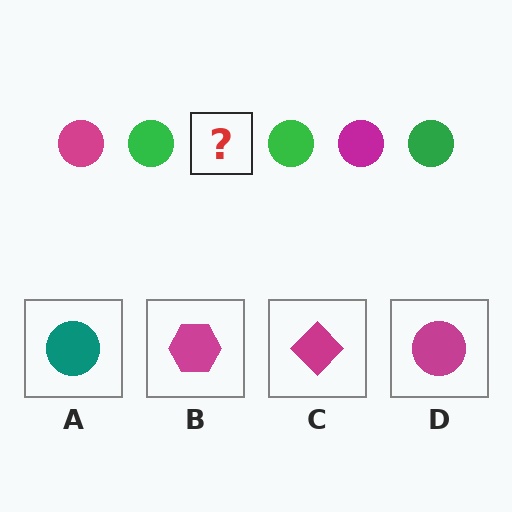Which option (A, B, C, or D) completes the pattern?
D.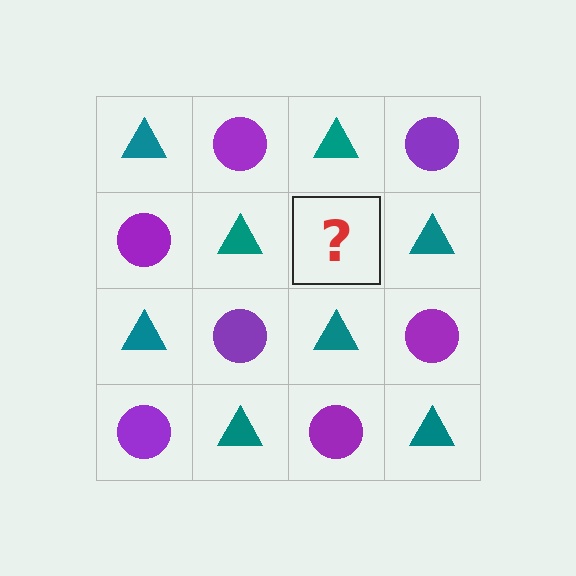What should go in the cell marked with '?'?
The missing cell should contain a purple circle.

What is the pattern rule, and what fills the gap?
The rule is that it alternates teal triangle and purple circle in a checkerboard pattern. The gap should be filled with a purple circle.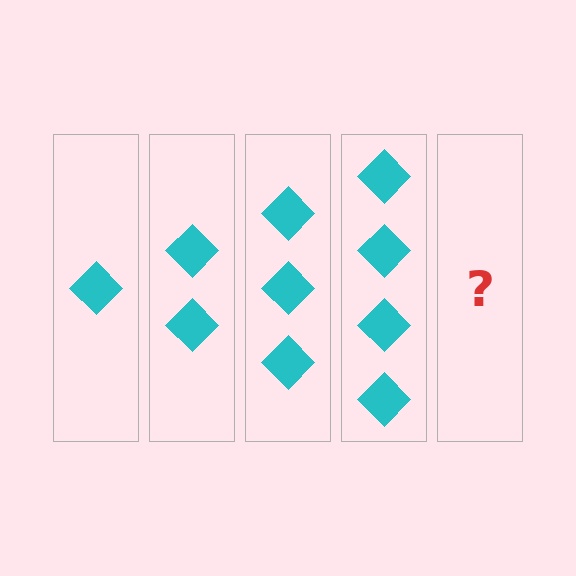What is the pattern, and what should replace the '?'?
The pattern is that each step adds one more diamond. The '?' should be 5 diamonds.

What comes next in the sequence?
The next element should be 5 diamonds.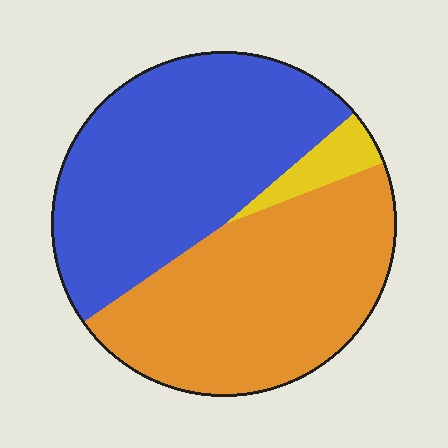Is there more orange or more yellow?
Orange.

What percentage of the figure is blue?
Blue covers 49% of the figure.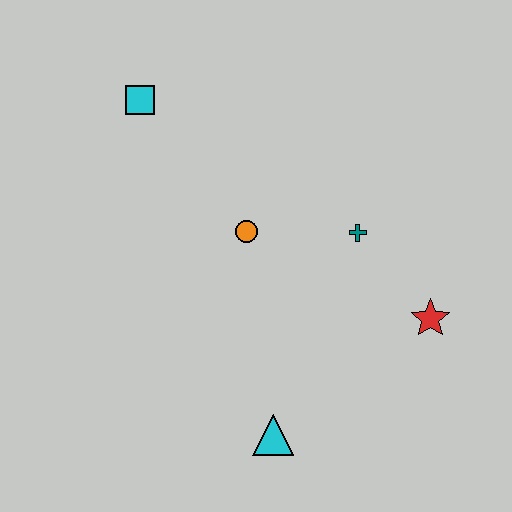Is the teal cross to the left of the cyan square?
No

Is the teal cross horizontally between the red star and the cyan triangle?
Yes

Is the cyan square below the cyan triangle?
No